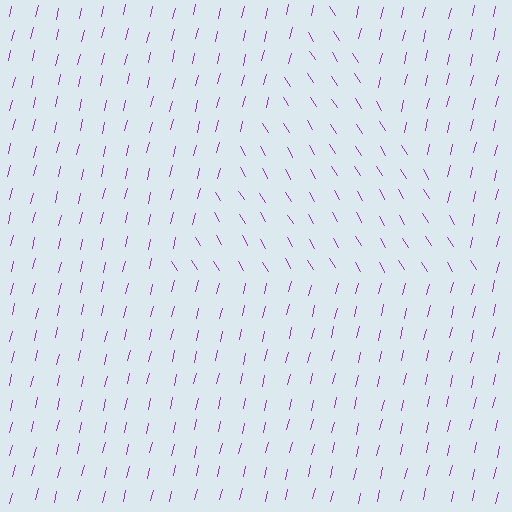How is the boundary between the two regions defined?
The boundary is defined purely by a change in line orientation (approximately 45 degrees difference). All lines are the same color and thickness.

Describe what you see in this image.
The image is filled with small purple line segments. A triangle region in the image has lines oriented differently from the surrounding lines, creating a visible texture boundary.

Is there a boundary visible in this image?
Yes, there is a texture boundary formed by a change in line orientation.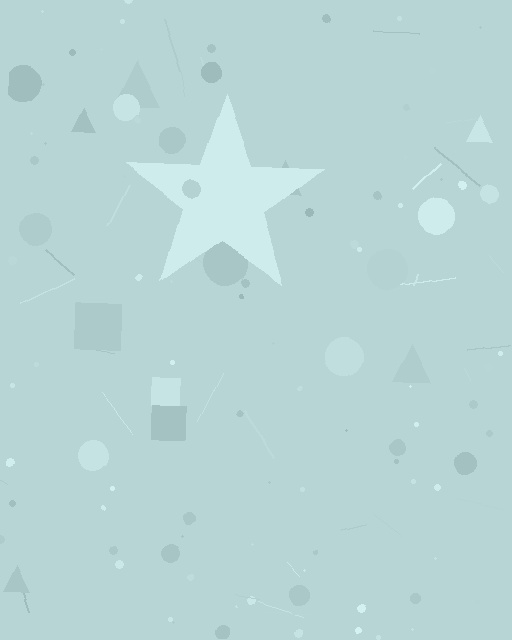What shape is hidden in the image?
A star is hidden in the image.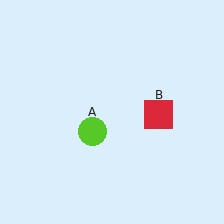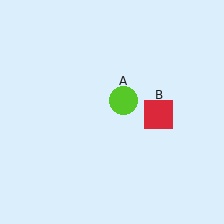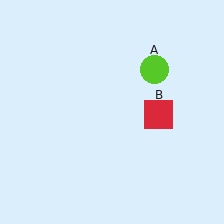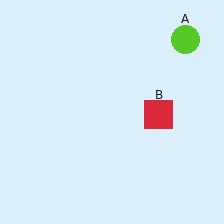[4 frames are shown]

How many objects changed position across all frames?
1 object changed position: lime circle (object A).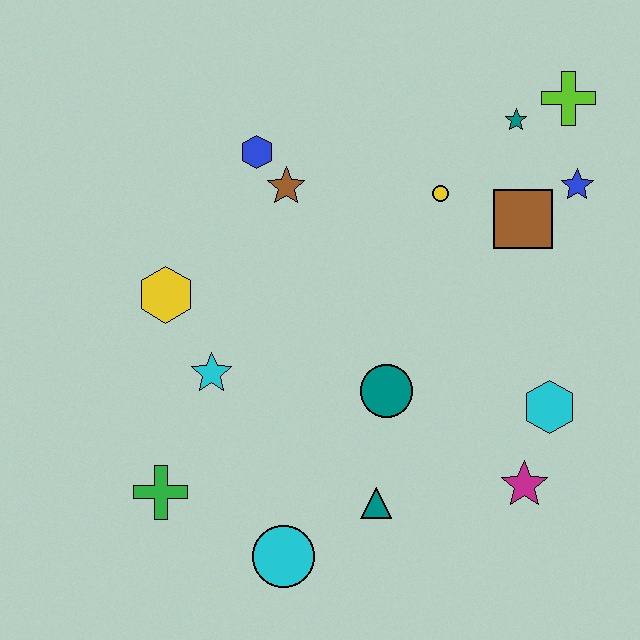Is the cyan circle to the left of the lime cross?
Yes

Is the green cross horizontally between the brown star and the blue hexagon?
No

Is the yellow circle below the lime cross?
Yes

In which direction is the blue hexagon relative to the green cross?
The blue hexagon is above the green cross.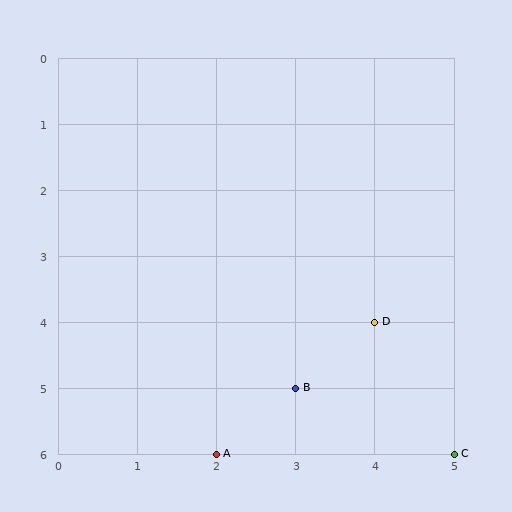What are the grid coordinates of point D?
Point D is at grid coordinates (4, 4).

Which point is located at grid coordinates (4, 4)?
Point D is at (4, 4).